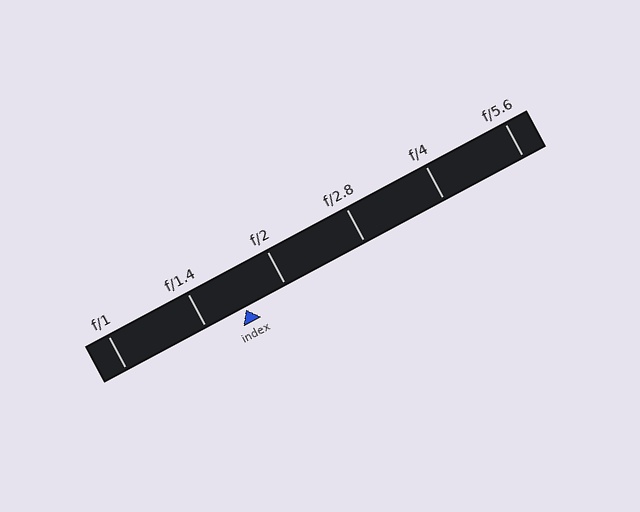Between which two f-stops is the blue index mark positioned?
The index mark is between f/1.4 and f/2.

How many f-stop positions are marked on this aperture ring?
There are 6 f-stop positions marked.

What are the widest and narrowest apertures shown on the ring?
The widest aperture shown is f/1 and the narrowest is f/5.6.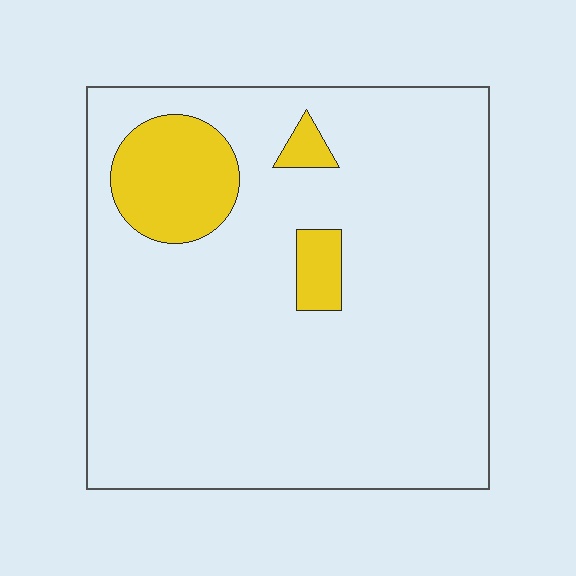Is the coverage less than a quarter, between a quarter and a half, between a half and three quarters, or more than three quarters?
Less than a quarter.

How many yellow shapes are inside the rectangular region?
3.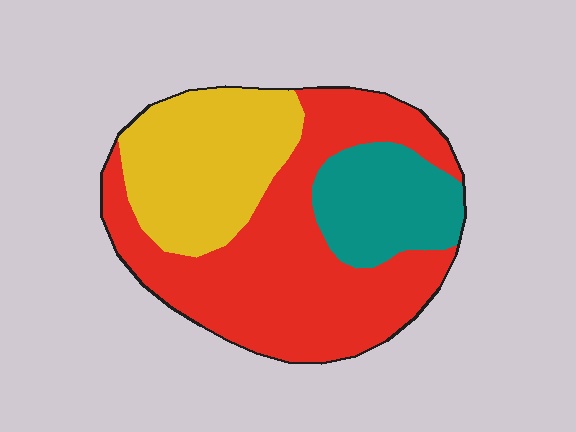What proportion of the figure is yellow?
Yellow takes up between a quarter and a half of the figure.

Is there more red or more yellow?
Red.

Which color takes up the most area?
Red, at roughly 55%.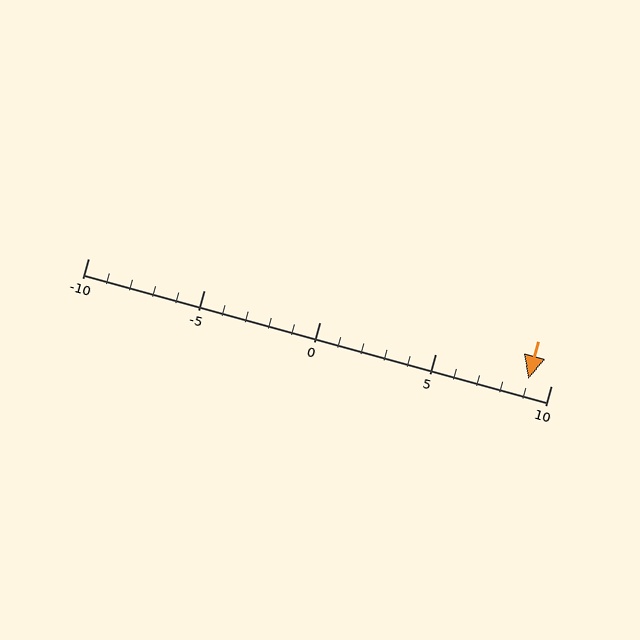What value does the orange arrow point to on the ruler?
The orange arrow points to approximately 9.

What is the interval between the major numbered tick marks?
The major tick marks are spaced 5 units apart.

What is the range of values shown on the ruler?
The ruler shows values from -10 to 10.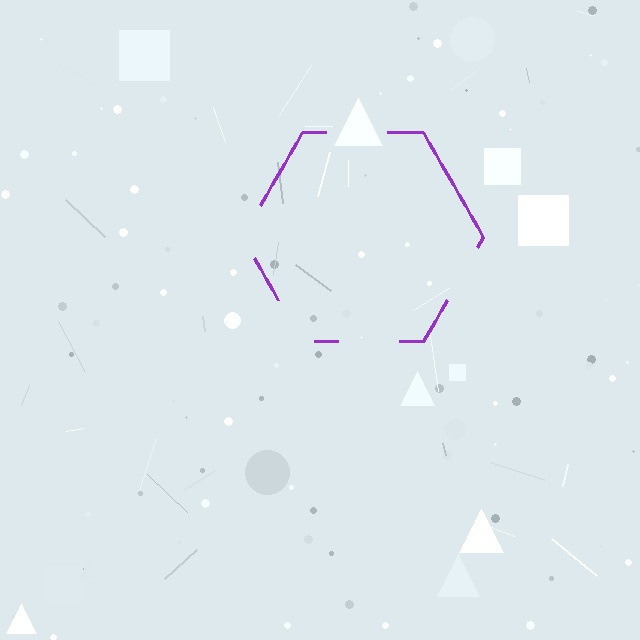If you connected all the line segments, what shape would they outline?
They would outline a hexagon.